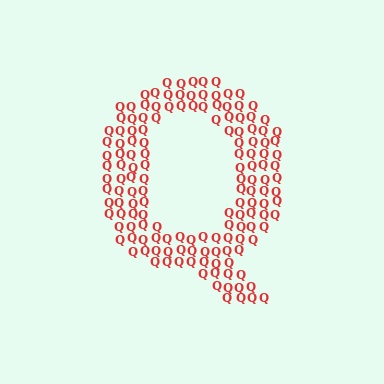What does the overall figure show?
The overall figure shows the letter Q.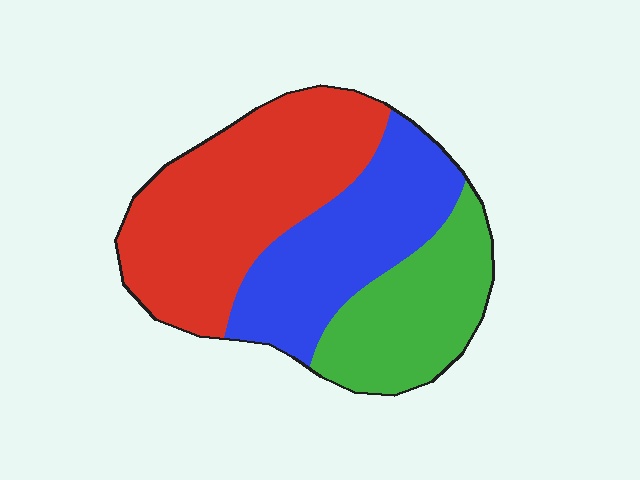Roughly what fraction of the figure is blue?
Blue takes up about one third (1/3) of the figure.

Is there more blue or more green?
Blue.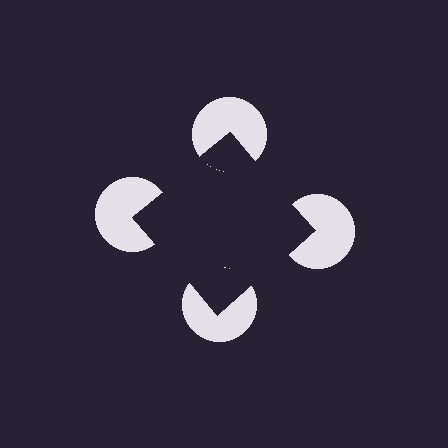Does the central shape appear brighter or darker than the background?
It typically appears slightly darker than the background, even though no actual brightness change is drawn.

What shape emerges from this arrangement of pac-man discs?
An illusory square — its edges are inferred from the aligned wedge cuts in the pac-man discs, not physically drawn.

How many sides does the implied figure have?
4 sides.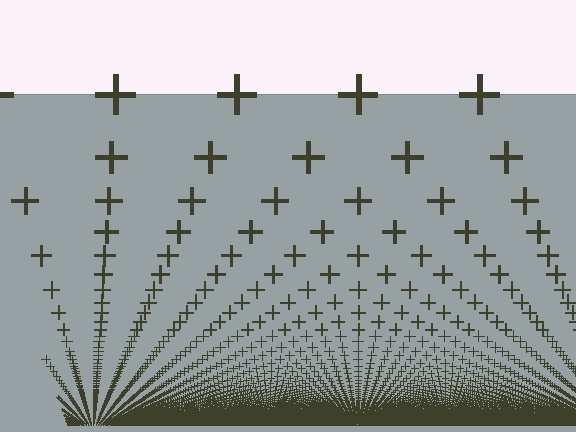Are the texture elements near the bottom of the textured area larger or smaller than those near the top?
Smaller. The gradient is inverted — elements near the bottom are smaller and denser.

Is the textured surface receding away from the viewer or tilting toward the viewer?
The surface appears to tilt toward the viewer. Texture elements get larger and sparser toward the top.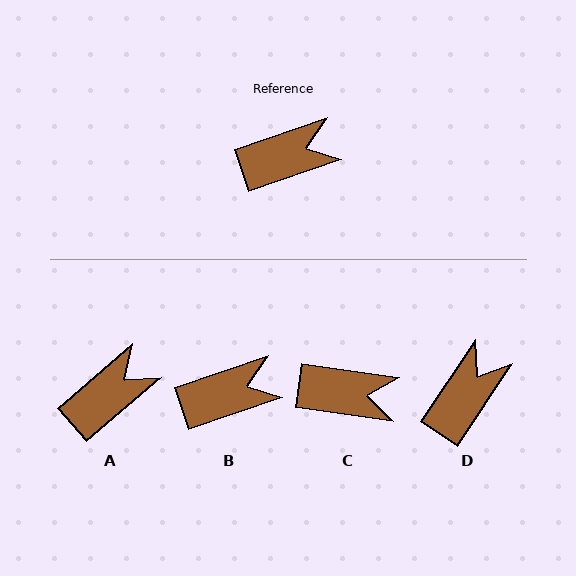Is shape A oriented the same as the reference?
No, it is off by about 22 degrees.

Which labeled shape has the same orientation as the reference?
B.